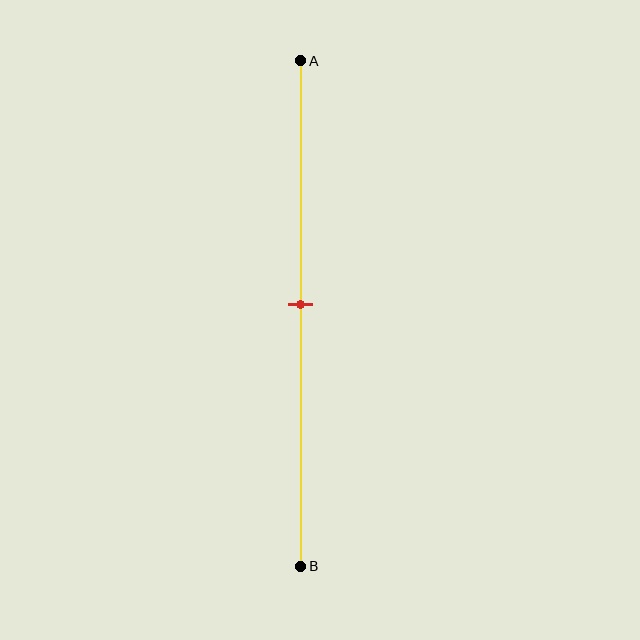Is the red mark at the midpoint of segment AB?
Yes, the mark is approximately at the midpoint.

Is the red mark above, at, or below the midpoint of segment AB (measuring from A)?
The red mark is approximately at the midpoint of segment AB.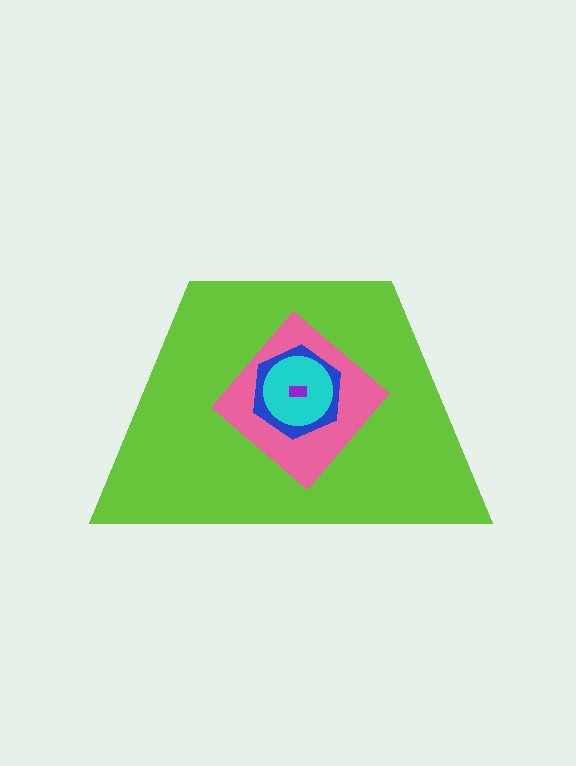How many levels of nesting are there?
5.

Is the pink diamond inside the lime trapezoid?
Yes.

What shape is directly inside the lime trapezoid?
The pink diamond.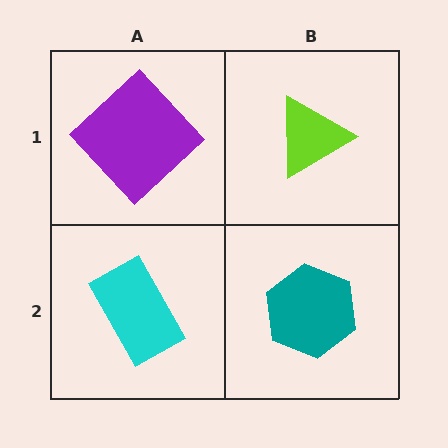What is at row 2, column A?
A cyan rectangle.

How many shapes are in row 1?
2 shapes.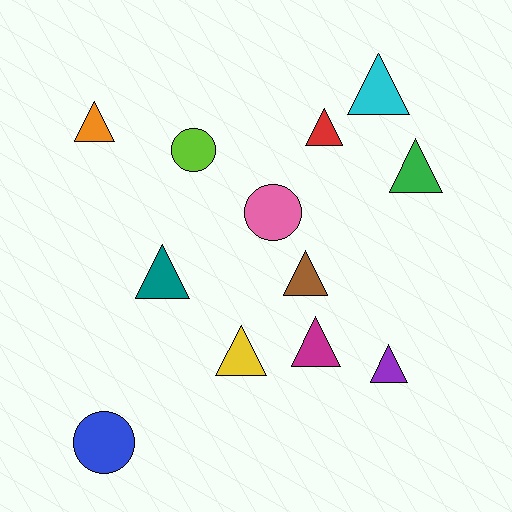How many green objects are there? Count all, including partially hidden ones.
There is 1 green object.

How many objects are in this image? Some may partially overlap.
There are 12 objects.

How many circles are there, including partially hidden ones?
There are 3 circles.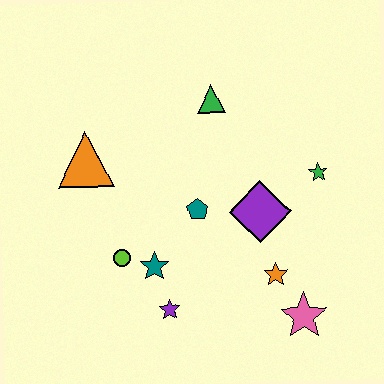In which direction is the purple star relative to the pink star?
The purple star is to the left of the pink star.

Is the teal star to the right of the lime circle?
Yes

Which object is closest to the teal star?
The lime circle is closest to the teal star.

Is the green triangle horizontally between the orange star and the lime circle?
Yes